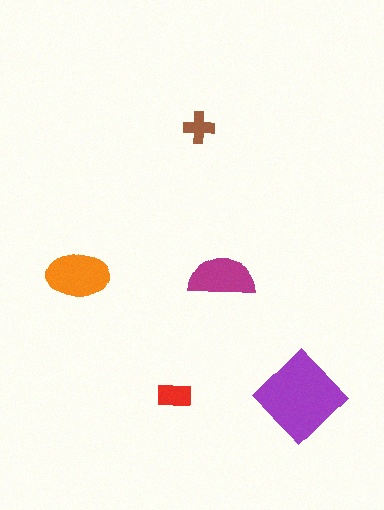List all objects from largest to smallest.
The purple diamond, the orange ellipse, the magenta semicircle, the red rectangle, the brown cross.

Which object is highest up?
The brown cross is topmost.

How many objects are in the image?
There are 5 objects in the image.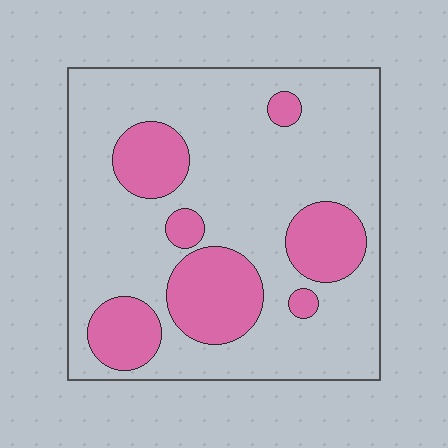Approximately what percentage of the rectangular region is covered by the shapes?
Approximately 25%.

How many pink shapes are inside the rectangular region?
7.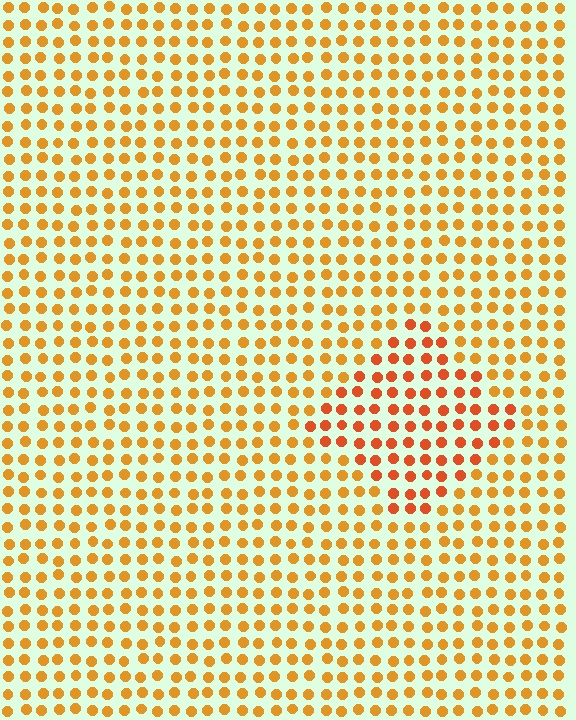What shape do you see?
I see a diamond.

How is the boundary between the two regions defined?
The boundary is defined purely by a slight shift in hue (about 23 degrees). Spacing, size, and orientation are identical on both sides.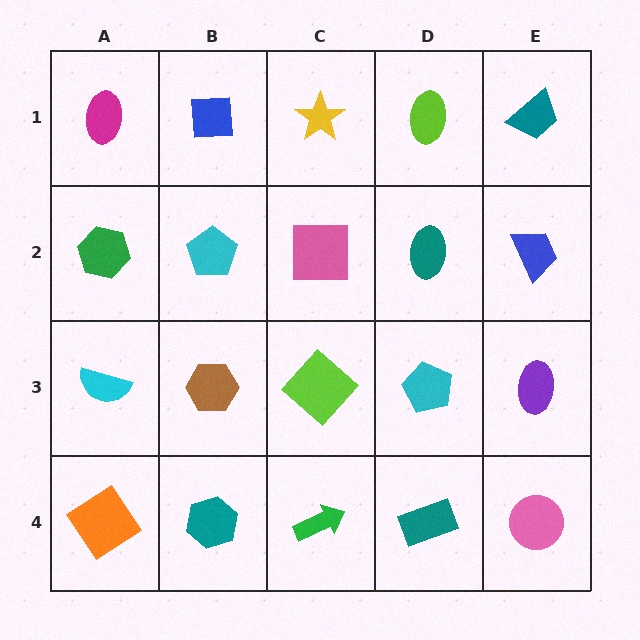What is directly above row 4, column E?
A purple ellipse.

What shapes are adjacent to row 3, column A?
A green hexagon (row 2, column A), an orange diamond (row 4, column A), a brown hexagon (row 3, column B).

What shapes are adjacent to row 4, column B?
A brown hexagon (row 3, column B), an orange diamond (row 4, column A), a green arrow (row 4, column C).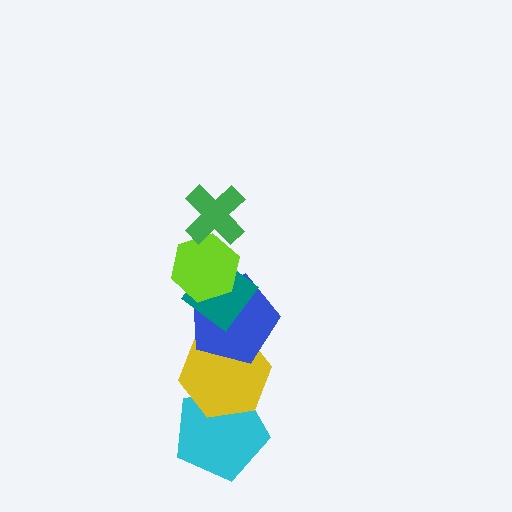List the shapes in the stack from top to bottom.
From top to bottom: the green cross, the lime hexagon, the teal diamond, the blue pentagon, the yellow hexagon, the cyan pentagon.